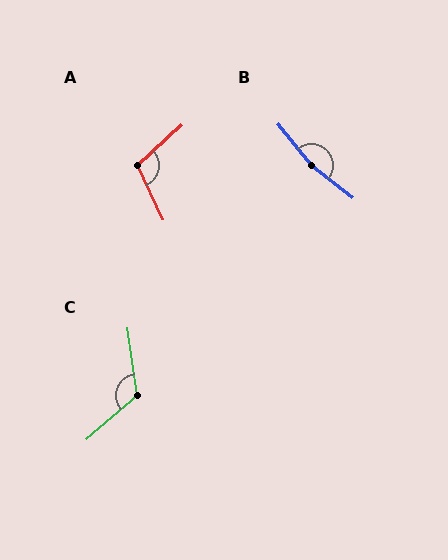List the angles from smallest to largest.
A (107°), C (123°), B (167°).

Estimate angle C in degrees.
Approximately 123 degrees.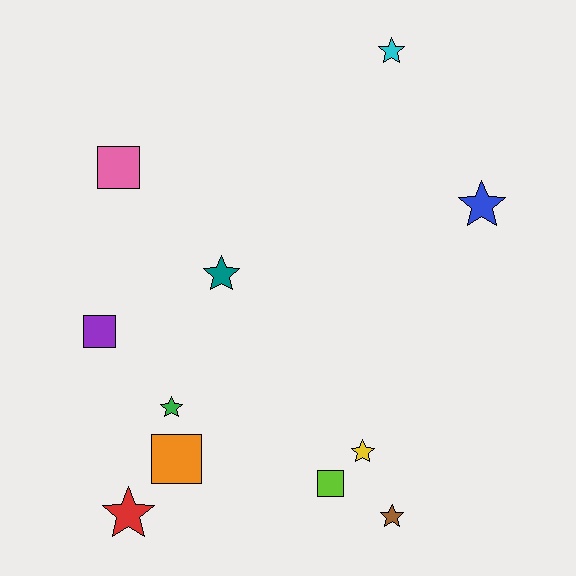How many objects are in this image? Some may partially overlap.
There are 11 objects.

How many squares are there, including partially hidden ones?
There are 4 squares.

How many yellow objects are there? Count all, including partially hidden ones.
There is 1 yellow object.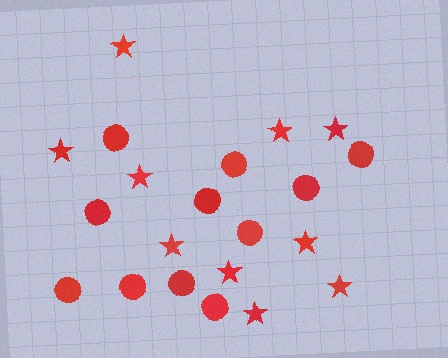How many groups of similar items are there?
There are 2 groups: one group of circles (11) and one group of stars (10).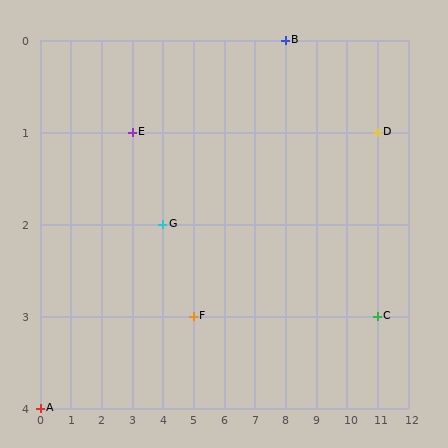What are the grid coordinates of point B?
Point B is at grid coordinates (8, 0).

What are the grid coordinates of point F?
Point F is at grid coordinates (5, 3).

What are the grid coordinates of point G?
Point G is at grid coordinates (4, 2).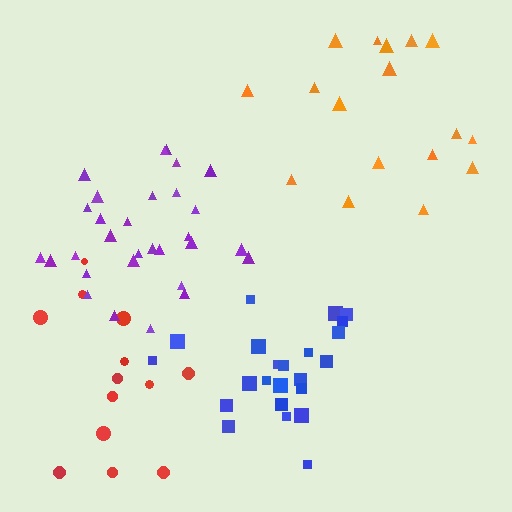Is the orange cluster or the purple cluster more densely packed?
Purple.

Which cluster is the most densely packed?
Purple.